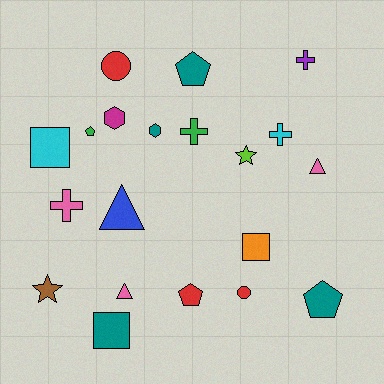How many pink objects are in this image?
There are 3 pink objects.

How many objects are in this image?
There are 20 objects.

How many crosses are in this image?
There are 4 crosses.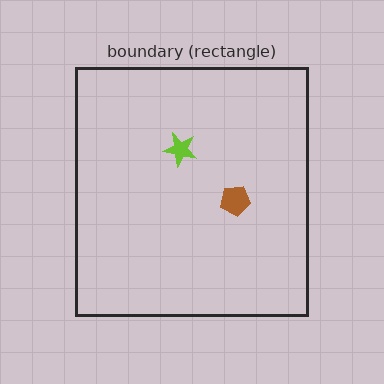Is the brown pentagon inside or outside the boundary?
Inside.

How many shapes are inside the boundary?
2 inside, 0 outside.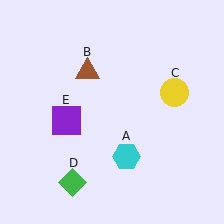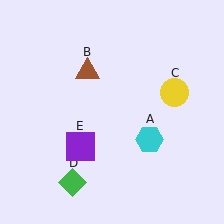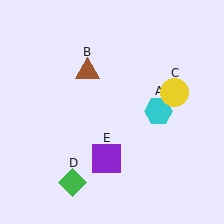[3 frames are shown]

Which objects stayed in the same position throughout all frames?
Brown triangle (object B) and yellow circle (object C) and green diamond (object D) remained stationary.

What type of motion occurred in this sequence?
The cyan hexagon (object A), purple square (object E) rotated counterclockwise around the center of the scene.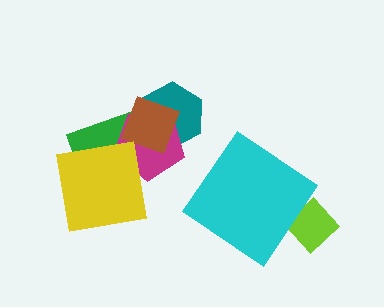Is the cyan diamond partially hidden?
No, no other shape covers it.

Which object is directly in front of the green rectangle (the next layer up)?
The teal hexagon is directly in front of the green rectangle.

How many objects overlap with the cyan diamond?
1 object overlaps with the cyan diamond.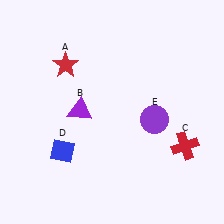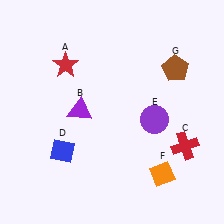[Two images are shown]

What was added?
An orange diamond (F), a brown pentagon (G) were added in Image 2.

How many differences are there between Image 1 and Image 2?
There are 2 differences between the two images.